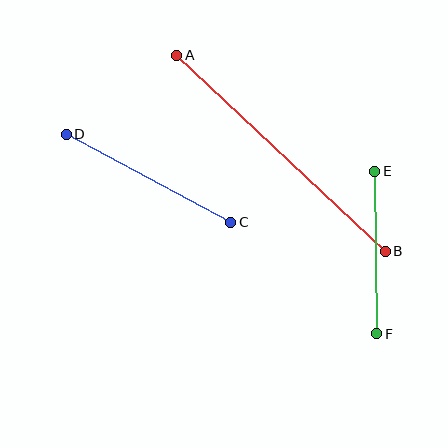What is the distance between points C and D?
The distance is approximately 187 pixels.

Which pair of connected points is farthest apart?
Points A and B are farthest apart.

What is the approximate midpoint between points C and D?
The midpoint is at approximately (148, 178) pixels.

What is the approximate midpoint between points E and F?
The midpoint is at approximately (376, 252) pixels.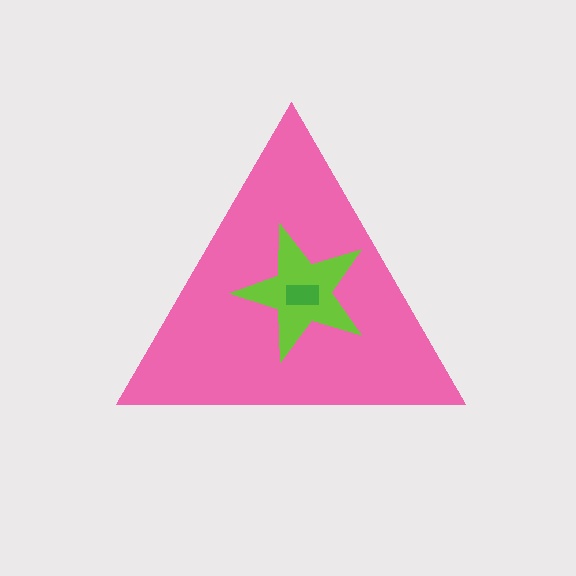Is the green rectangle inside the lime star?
Yes.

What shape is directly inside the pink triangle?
The lime star.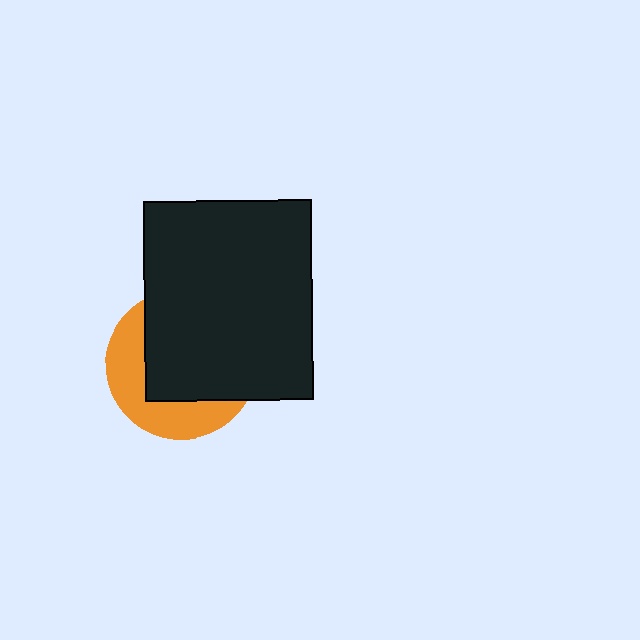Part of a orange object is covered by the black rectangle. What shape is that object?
It is a circle.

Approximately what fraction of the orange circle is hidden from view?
Roughly 62% of the orange circle is hidden behind the black rectangle.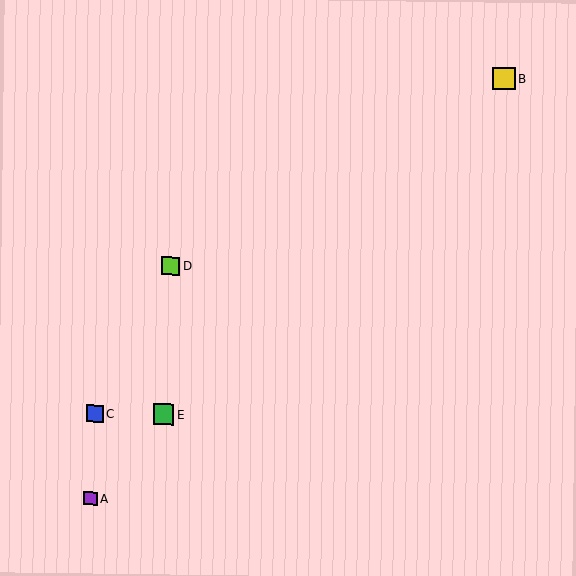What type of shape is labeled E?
Shape E is a green square.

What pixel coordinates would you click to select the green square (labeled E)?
Click at (164, 414) to select the green square E.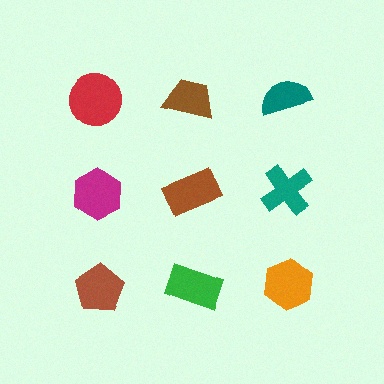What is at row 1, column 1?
A red circle.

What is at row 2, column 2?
A brown rectangle.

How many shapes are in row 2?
3 shapes.